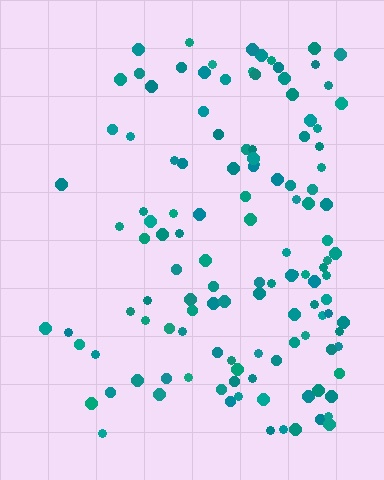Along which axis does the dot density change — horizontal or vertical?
Horizontal.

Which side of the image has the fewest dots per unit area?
The left.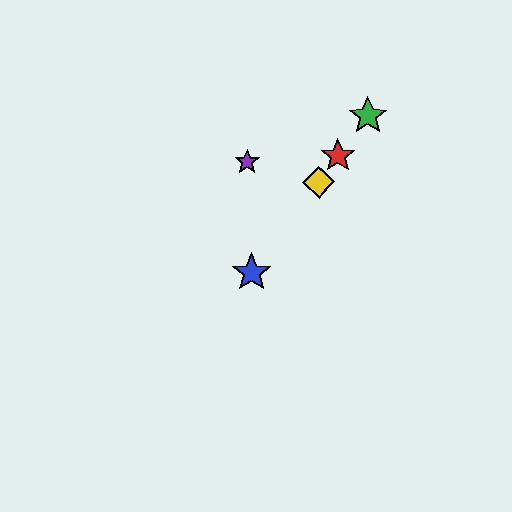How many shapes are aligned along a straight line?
4 shapes (the red star, the blue star, the green star, the yellow diamond) are aligned along a straight line.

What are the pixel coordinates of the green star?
The green star is at (368, 116).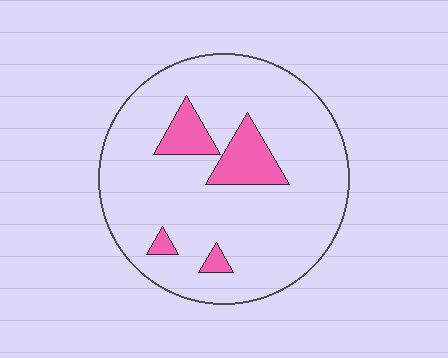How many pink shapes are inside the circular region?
4.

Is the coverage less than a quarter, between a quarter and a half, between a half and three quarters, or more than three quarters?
Less than a quarter.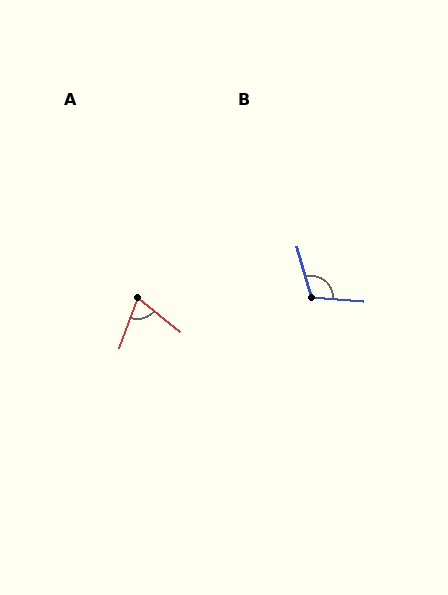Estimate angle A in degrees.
Approximately 72 degrees.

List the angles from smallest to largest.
A (72°), B (110°).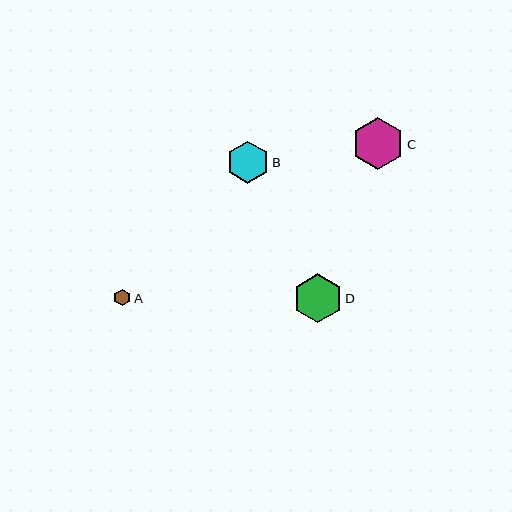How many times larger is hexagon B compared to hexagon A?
Hexagon B is approximately 2.5 times the size of hexagon A.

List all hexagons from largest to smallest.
From largest to smallest: C, D, B, A.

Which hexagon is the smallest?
Hexagon A is the smallest with a size of approximately 17 pixels.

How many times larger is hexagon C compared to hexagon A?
Hexagon C is approximately 3.1 times the size of hexagon A.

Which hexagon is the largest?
Hexagon C is the largest with a size of approximately 52 pixels.